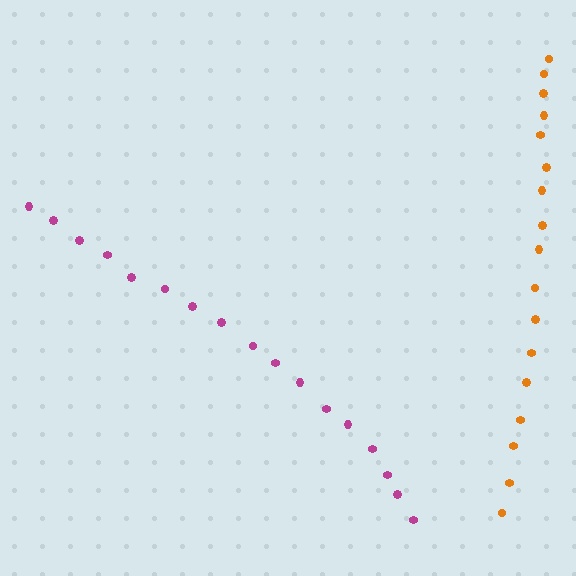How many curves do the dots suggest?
There are 2 distinct paths.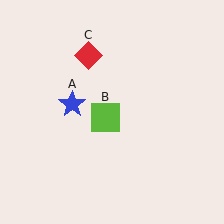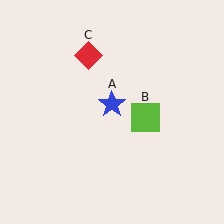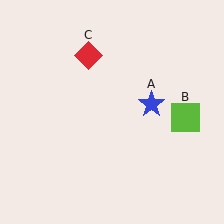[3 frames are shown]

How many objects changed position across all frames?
2 objects changed position: blue star (object A), lime square (object B).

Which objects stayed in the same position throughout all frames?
Red diamond (object C) remained stationary.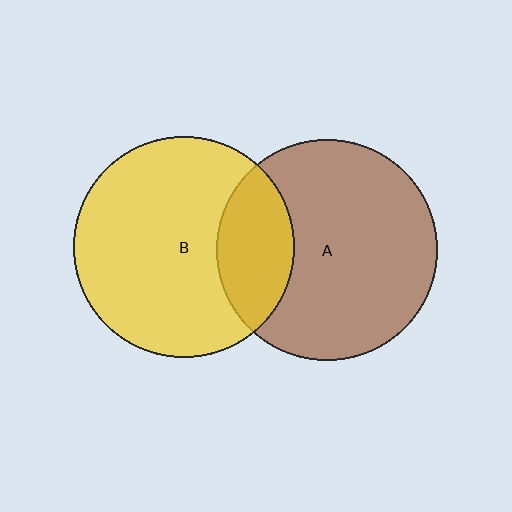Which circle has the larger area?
Circle B (yellow).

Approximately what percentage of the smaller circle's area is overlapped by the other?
Approximately 25%.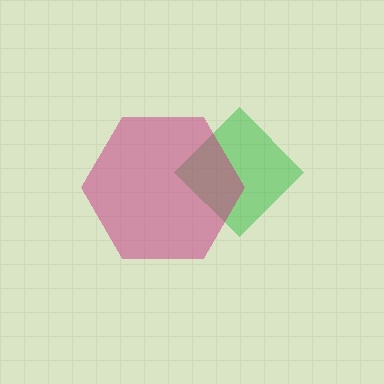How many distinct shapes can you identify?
There are 2 distinct shapes: a green diamond, a magenta hexagon.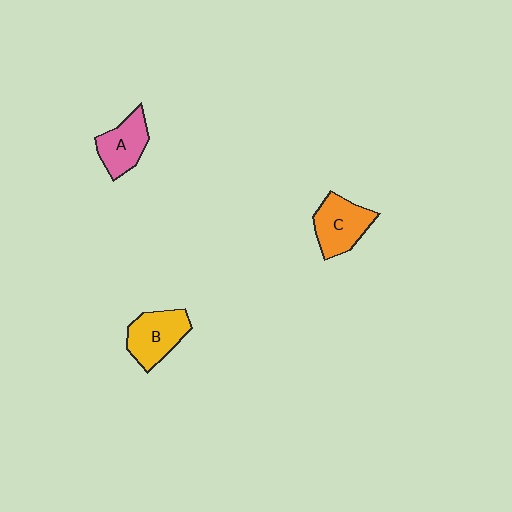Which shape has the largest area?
Shape B (yellow).